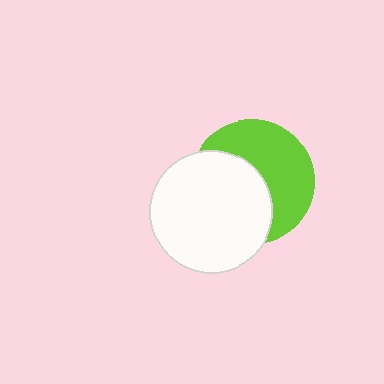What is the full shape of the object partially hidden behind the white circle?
The partially hidden object is a lime circle.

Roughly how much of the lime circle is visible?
About half of it is visible (roughly 51%).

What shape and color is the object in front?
The object in front is a white circle.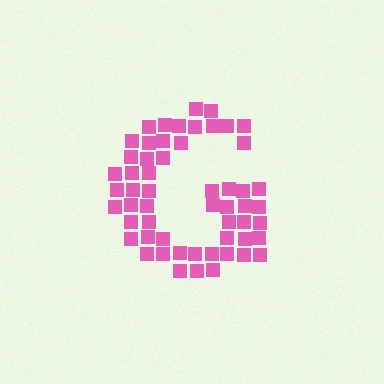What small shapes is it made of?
It is made of small squares.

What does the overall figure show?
The overall figure shows the letter G.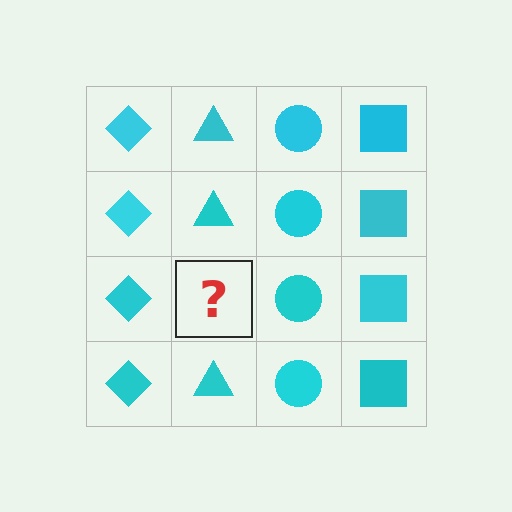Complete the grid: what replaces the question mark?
The question mark should be replaced with a cyan triangle.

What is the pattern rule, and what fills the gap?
The rule is that each column has a consistent shape. The gap should be filled with a cyan triangle.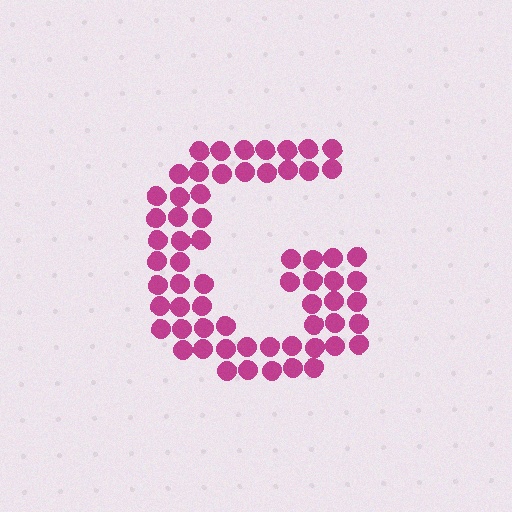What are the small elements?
The small elements are circles.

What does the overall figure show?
The overall figure shows the letter G.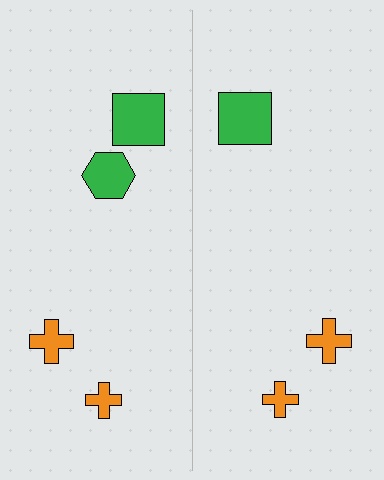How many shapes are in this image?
There are 7 shapes in this image.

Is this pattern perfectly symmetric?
No, the pattern is not perfectly symmetric. A green hexagon is missing from the right side.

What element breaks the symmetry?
A green hexagon is missing from the right side.